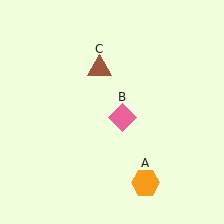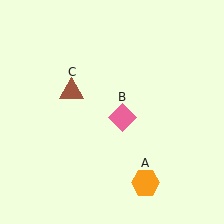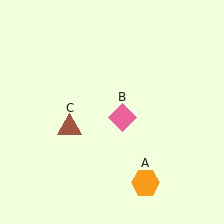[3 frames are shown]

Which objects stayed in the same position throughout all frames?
Orange hexagon (object A) and pink diamond (object B) remained stationary.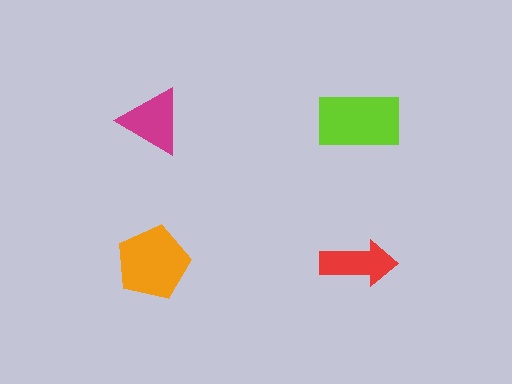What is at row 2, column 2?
A red arrow.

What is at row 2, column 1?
An orange pentagon.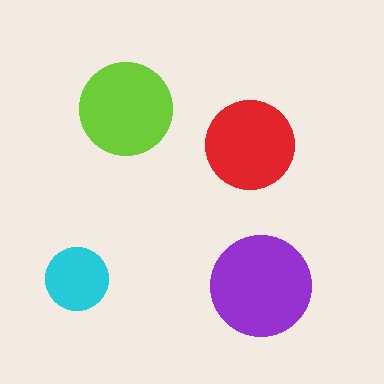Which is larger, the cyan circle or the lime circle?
The lime one.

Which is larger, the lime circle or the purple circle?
The purple one.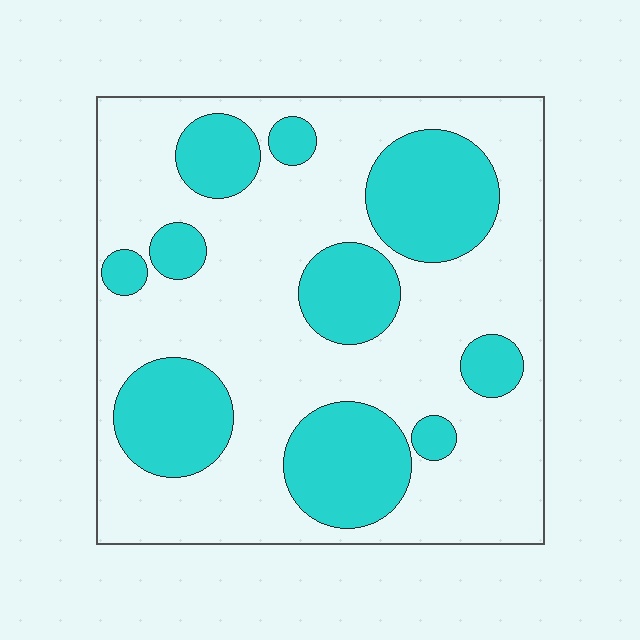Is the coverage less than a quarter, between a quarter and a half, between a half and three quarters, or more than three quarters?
Between a quarter and a half.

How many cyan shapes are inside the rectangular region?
10.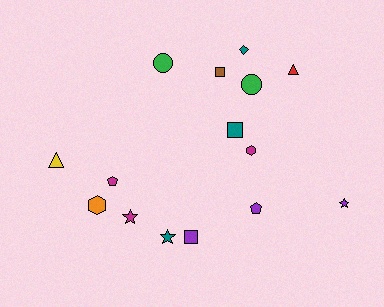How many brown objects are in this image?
There is 1 brown object.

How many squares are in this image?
There are 3 squares.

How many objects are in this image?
There are 15 objects.